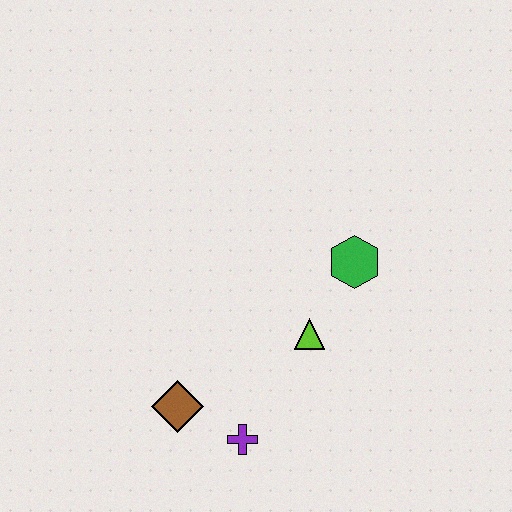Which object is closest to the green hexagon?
The lime triangle is closest to the green hexagon.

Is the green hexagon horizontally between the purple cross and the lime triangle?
No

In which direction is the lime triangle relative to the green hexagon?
The lime triangle is below the green hexagon.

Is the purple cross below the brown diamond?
Yes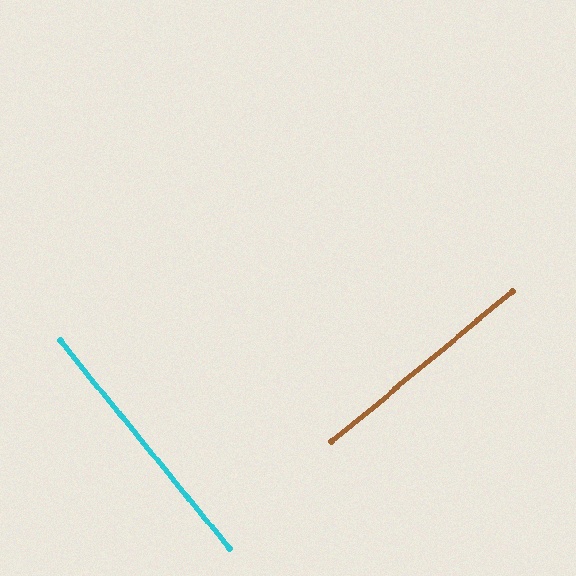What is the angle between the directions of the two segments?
Approximately 89 degrees.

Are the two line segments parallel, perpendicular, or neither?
Perpendicular — they meet at approximately 89°.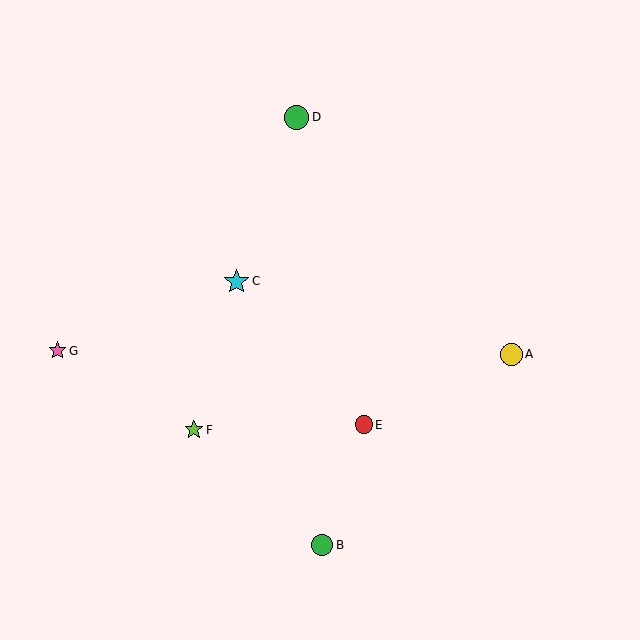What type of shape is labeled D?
Shape D is a green circle.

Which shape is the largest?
The cyan star (labeled C) is the largest.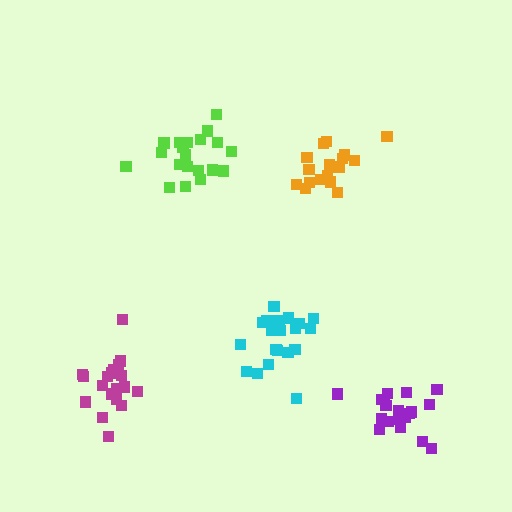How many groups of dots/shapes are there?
There are 5 groups.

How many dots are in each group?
Group 1: 21 dots, Group 2: 20 dots, Group 3: 19 dots, Group 4: 20 dots, Group 5: 18 dots (98 total).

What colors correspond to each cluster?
The clusters are colored: lime, cyan, purple, magenta, orange.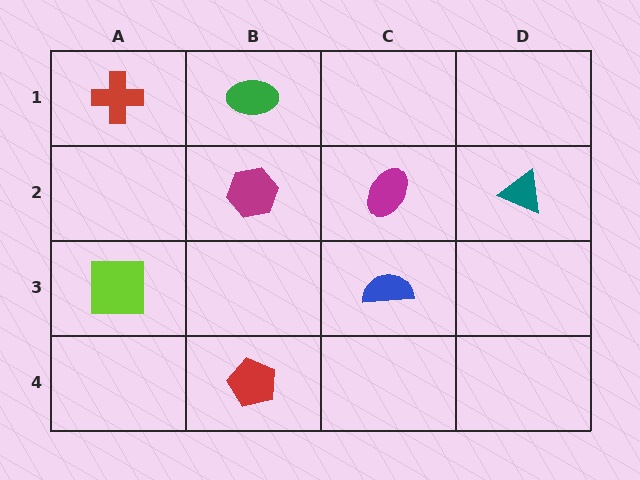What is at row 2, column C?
A magenta ellipse.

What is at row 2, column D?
A teal triangle.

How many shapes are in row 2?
3 shapes.